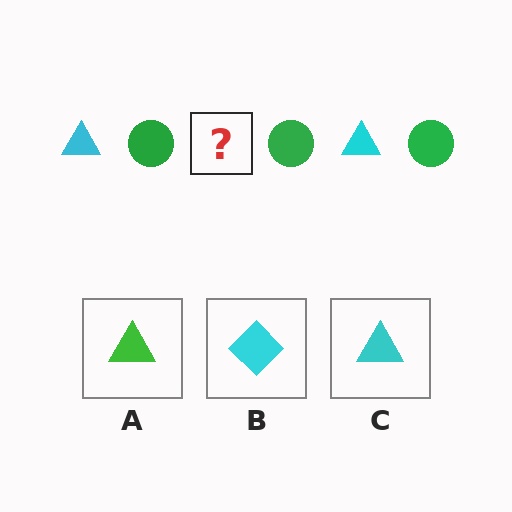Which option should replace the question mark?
Option C.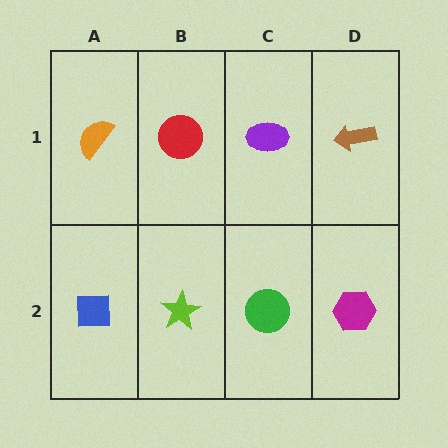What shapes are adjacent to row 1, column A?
A blue square (row 2, column A), a red circle (row 1, column B).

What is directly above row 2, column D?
A brown arrow.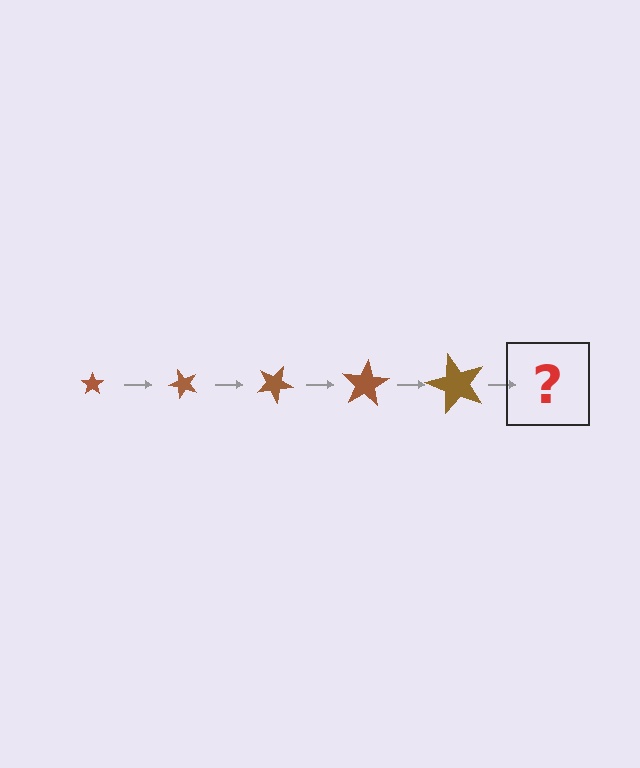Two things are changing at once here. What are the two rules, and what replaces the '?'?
The two rules are that the star grows larger each step and it rotates 50 degrees each step. The '?' should be a star, larger than the previous one and rotated 250 degrees from the start.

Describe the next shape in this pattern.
It should be a star, larger than the previous one and rotated 250 degrees from the start.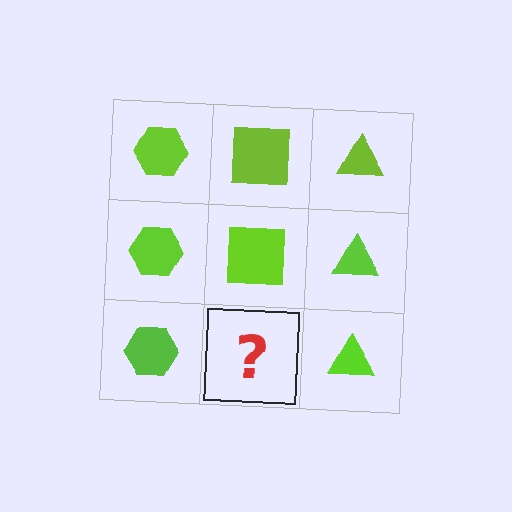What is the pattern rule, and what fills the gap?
The rule is that each column has a consistent shape. The gap should be filled with a lime square.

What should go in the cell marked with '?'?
The missing cell should contain a lime square.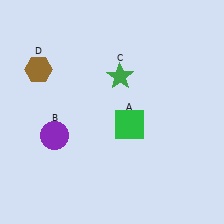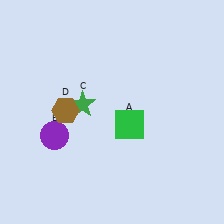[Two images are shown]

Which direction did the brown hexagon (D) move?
The brown hexagon (D) moved down.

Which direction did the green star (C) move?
The green star (C) moved left.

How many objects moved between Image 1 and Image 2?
2 objects moved between the two images.